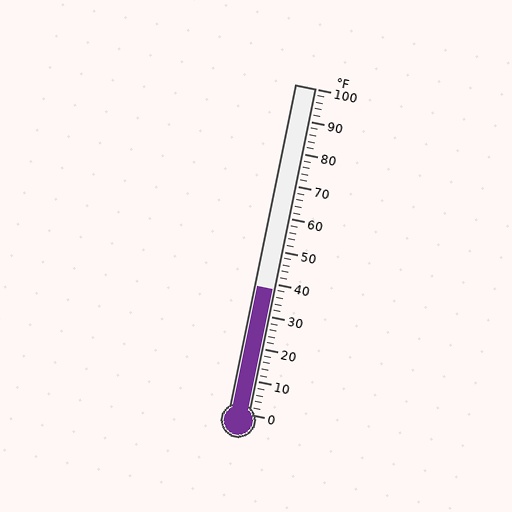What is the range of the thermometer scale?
The thermometer scale ranges from 0°F to 100°F.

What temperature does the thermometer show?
The thermometer shows approximately 38°F.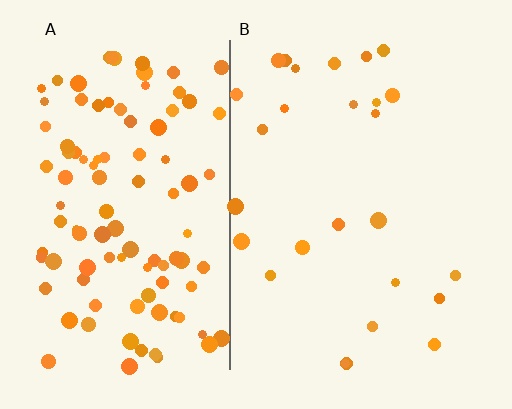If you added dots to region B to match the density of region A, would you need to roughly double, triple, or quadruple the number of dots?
Approximately quadruple.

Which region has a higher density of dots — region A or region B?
A (the left).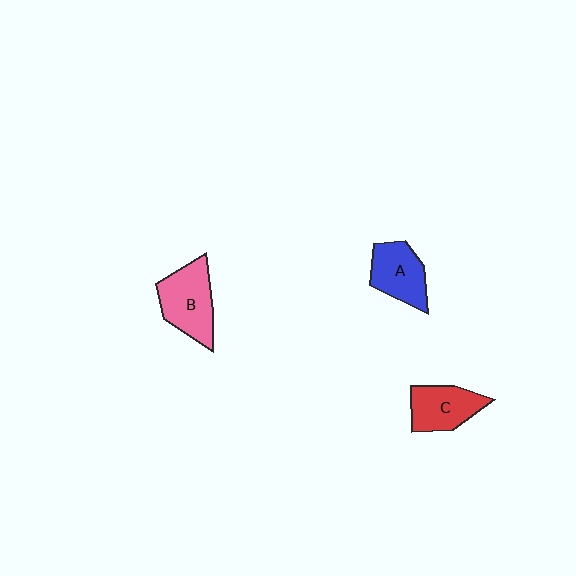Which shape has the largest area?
Shape B (pink).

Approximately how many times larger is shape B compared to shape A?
Approximately 1.2 times.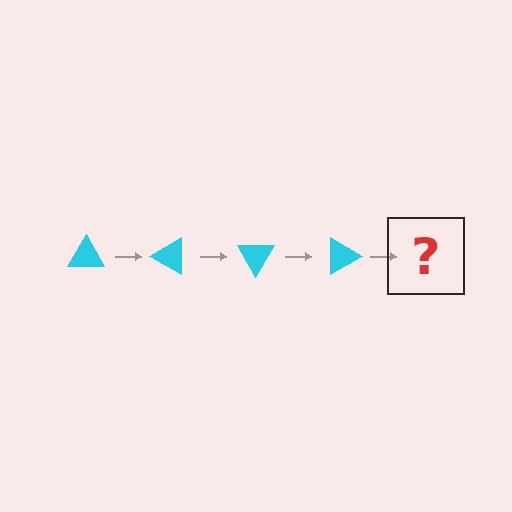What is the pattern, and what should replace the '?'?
The pattern is that the triangle rotates 30 degrees each step. The '?' should be a cyan triangle rotated 120 degrees.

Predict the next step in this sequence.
The next step is a cyan triangle rotated 120 degrees.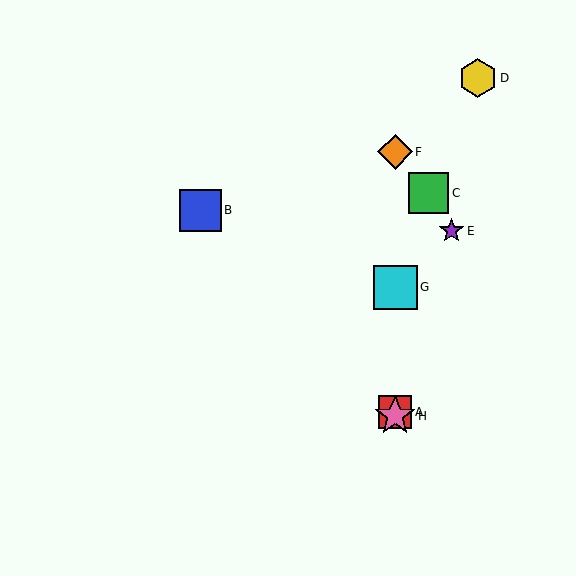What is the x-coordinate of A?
Object A is at x≈395.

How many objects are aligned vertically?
4 objects (A, F, G, H) are aligned vertically.